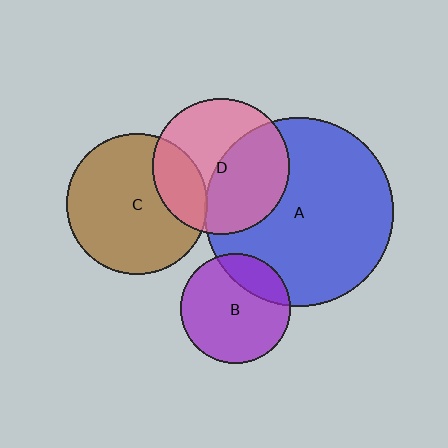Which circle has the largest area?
Circle A (blue).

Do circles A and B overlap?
Yes.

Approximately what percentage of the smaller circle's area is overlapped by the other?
Approximately 20%.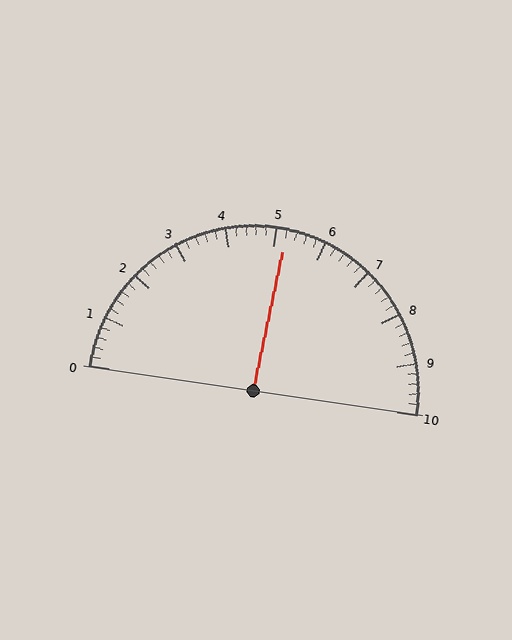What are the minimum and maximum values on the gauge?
The gauge ranges from 0 to 10.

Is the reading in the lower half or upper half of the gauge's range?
The reading is in the upper half of the range (0 to 10).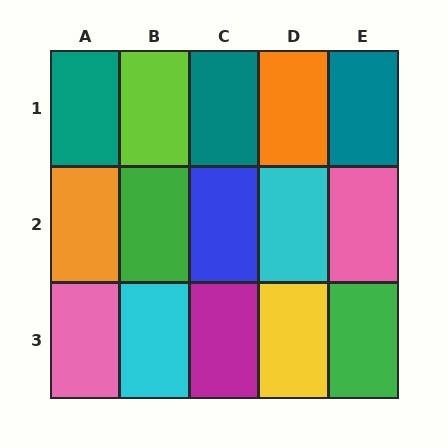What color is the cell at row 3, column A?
Pink.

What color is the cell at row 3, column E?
Green.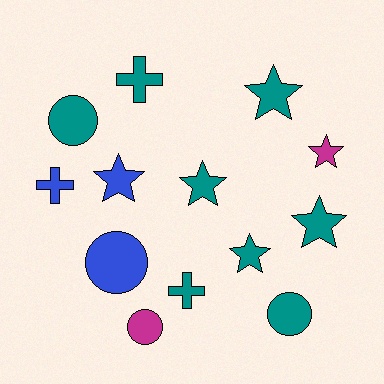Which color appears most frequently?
Teal, with 8 objects.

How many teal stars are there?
There are 4 teal stars.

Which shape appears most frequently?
Star, with 6 objects.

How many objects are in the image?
There are 13 objects.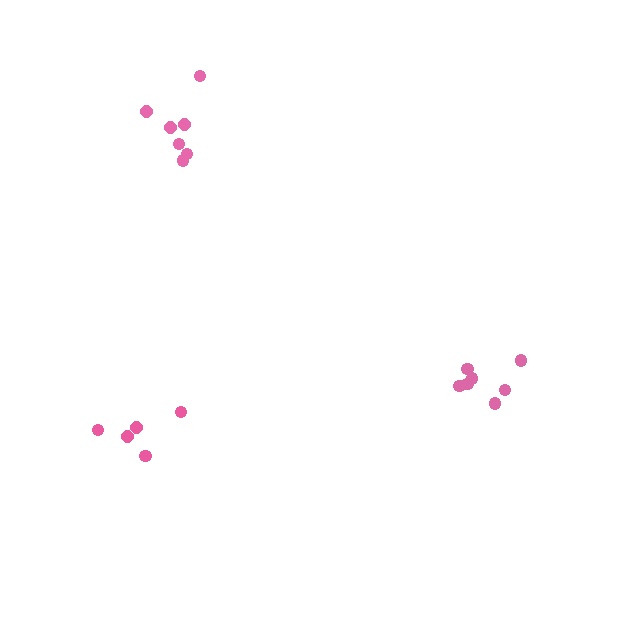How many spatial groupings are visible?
There are 3 spatial groupings.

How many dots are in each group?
Group 1: 7 dots, Group 2: 5 dots, Group 3: 7 dots (19 total).